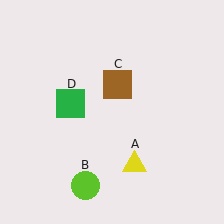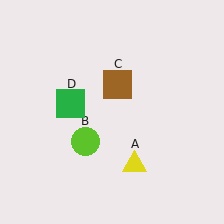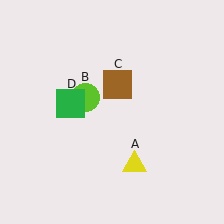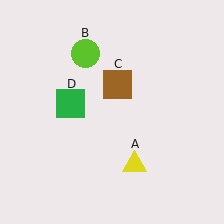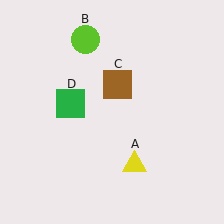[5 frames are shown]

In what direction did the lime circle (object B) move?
The lime circle (object B) moved up.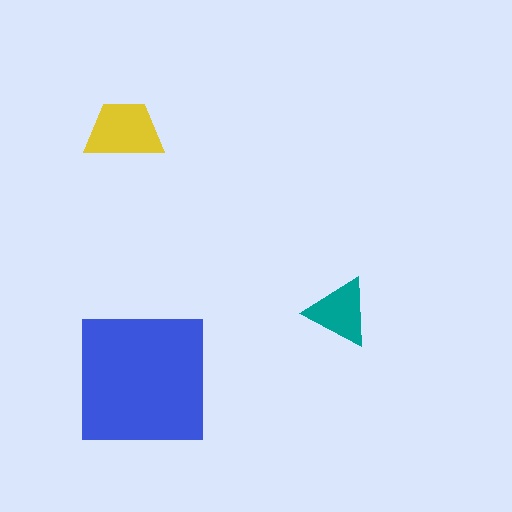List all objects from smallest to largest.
The teal triangle, the yellow trapezoid, the blue square.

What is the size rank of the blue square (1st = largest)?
1st.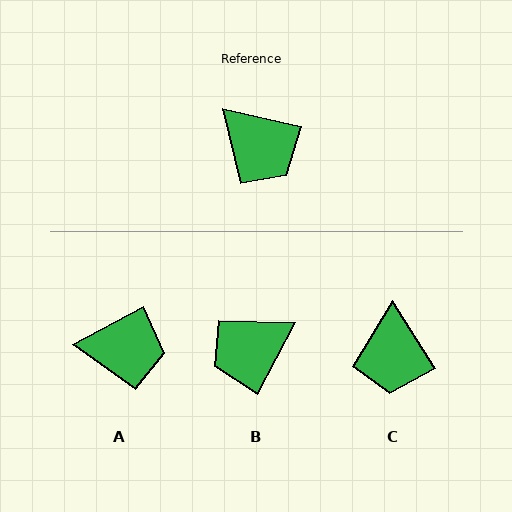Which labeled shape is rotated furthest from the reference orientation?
B, about 105 degrees away.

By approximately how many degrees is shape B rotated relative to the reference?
Approximately 105 degrees clockwise.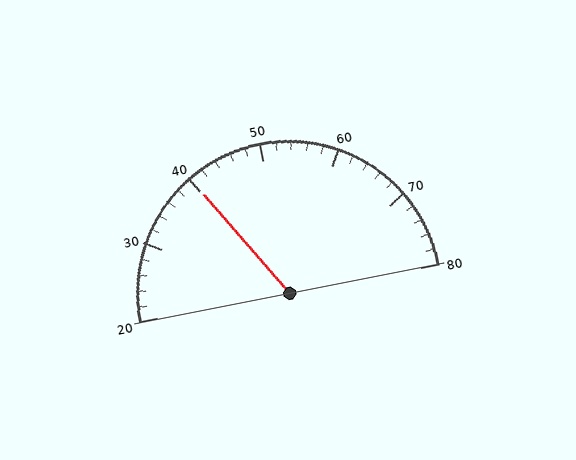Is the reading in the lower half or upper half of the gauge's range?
The reading is in the lower half of the range (20 to 80).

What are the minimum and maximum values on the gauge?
The gauge ranges from 20 to 80.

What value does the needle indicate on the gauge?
The needle indicates approximately 40.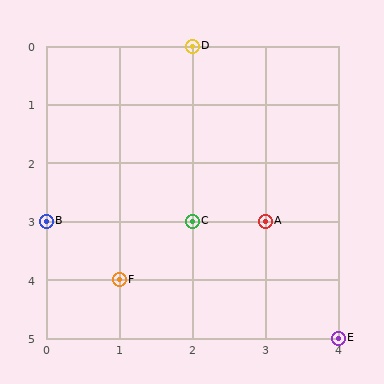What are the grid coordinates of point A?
Point A is at grid coordinates (3, 3).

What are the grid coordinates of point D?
Point D is at grid coordinates (2, 0).